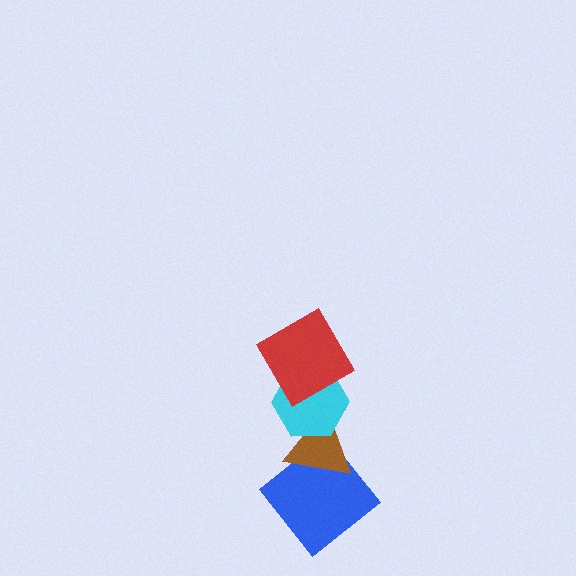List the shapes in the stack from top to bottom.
From top to bottom: the red square, the cyan hexagon, the brown triangle, the blue diamond.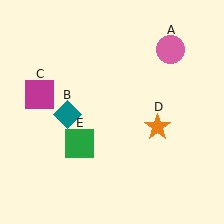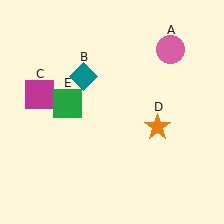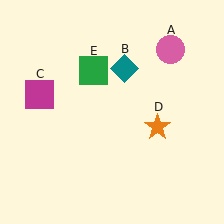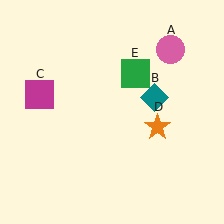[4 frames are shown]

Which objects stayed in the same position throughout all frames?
Pink circle (object A) and magenta square (object C) and orange star (object D) remained stationary.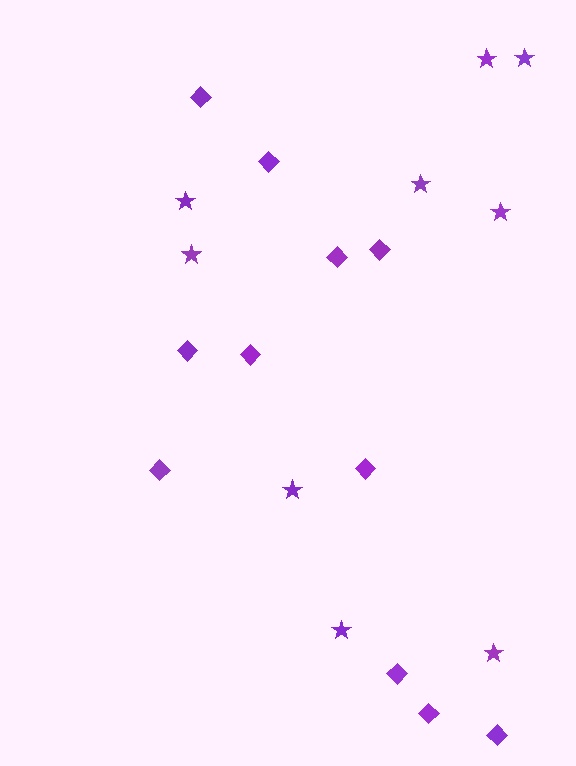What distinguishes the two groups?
There are 2 groups: one group of diamonds (11) and one group of stars (9).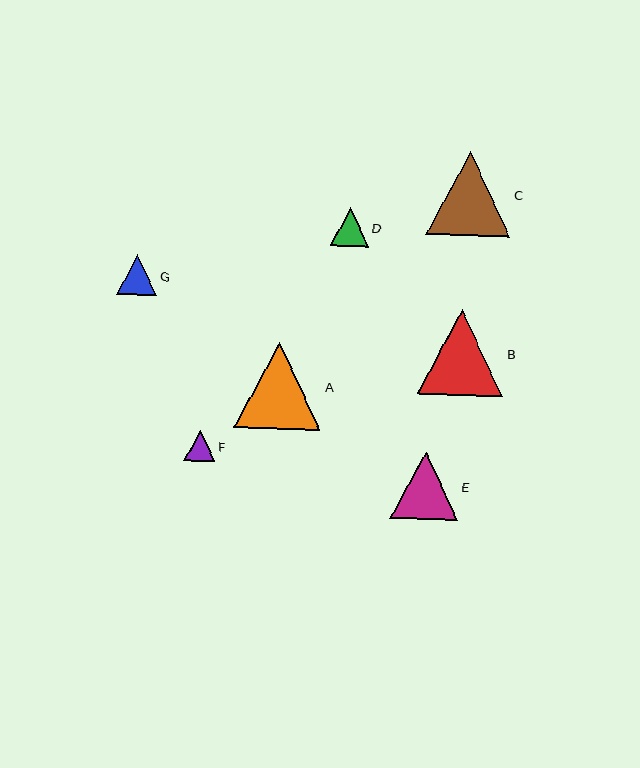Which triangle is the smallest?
Triangle F is the smallest with a size of approximately 31 pixels.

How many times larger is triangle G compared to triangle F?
Triangle G is approximately 1.3 times the size of triangle F.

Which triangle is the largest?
Triangle A is the largest with a size of approximately 86 pixels.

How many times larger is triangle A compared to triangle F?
Triangle A is approximately 2.8 times the size of triangle F.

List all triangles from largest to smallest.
From largest to smallest: A, B, C, E, G, D, F.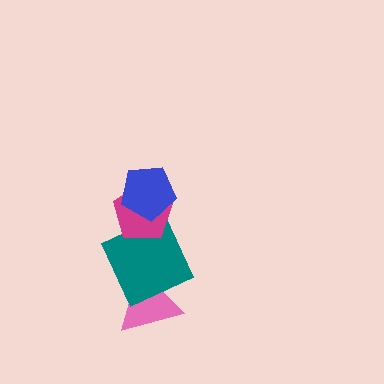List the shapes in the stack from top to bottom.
From top to bottom: the blue pentagon, the magenta pentagon, the teal square, the pink triangle.